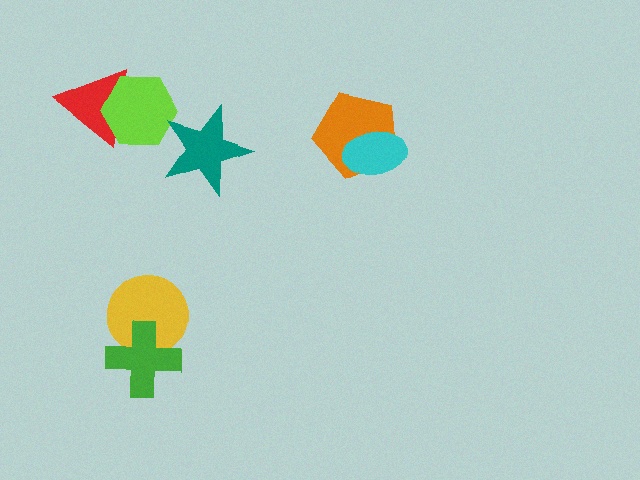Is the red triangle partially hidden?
Yes, it is partially covered by another shape.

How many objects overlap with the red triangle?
1 object overlaps with the red triangle.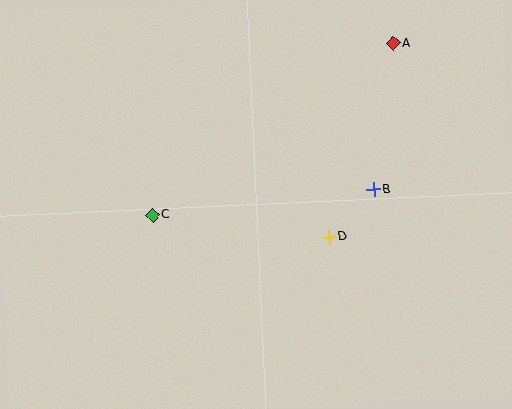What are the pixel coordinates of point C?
Point C is at (153, 215).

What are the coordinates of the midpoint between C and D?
The midpoint between C and D is at (241, 226).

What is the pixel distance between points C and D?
The distance between C and D is 177 pixels.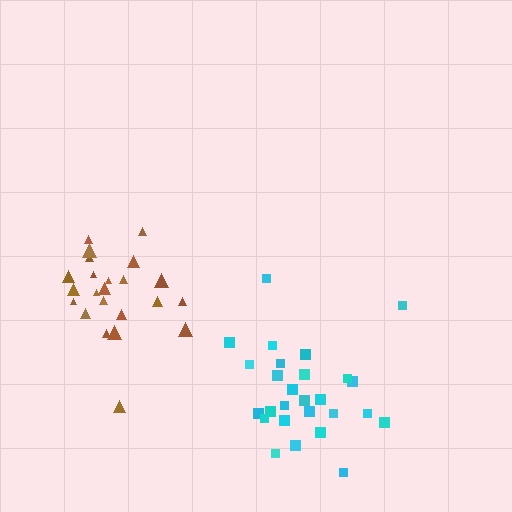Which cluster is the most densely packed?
Brown.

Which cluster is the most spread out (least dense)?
Cyan.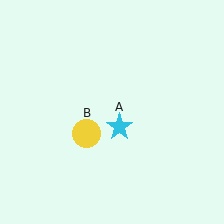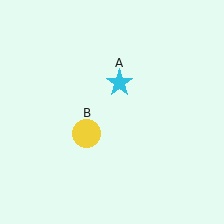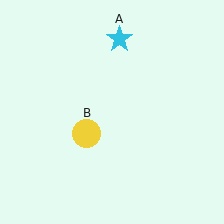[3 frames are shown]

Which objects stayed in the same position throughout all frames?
Yellow circle (object B) remained stationary.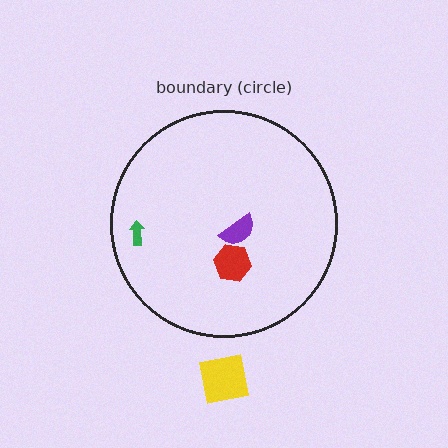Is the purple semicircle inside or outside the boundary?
Inside.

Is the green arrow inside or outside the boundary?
Inside.